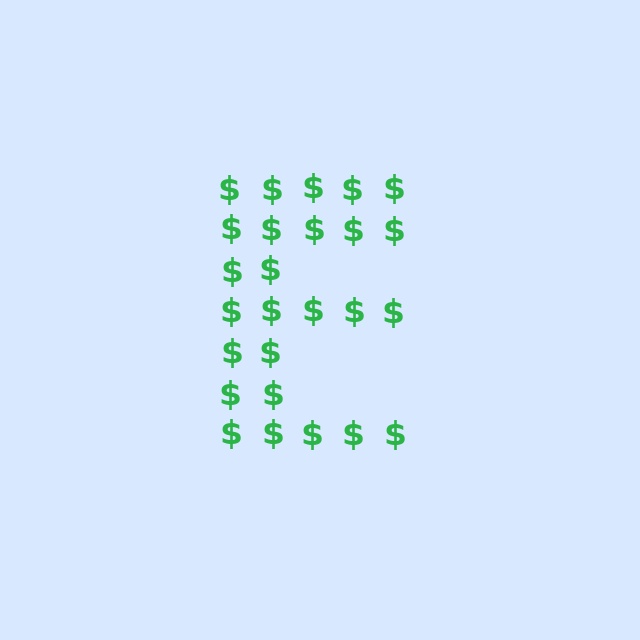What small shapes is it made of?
It is made of small dollar signs.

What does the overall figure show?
The overall figure shows the letter E.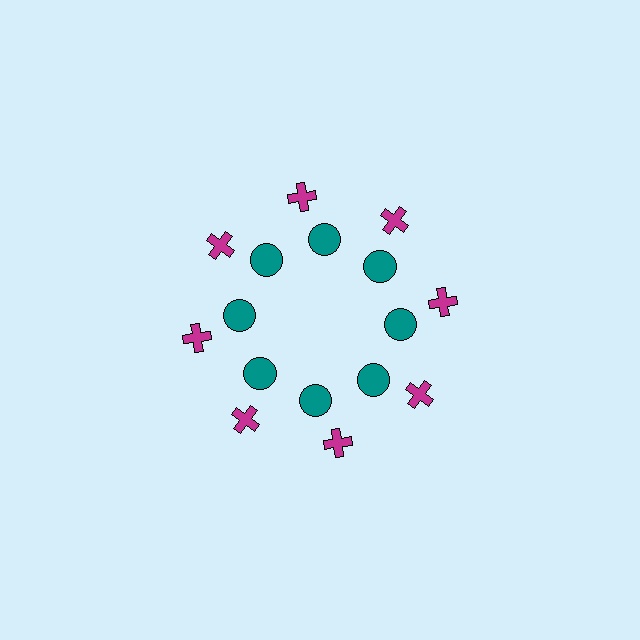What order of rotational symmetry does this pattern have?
This pattern has 8-fold rotational symmetry.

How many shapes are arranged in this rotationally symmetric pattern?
There are 16 shapes, arranged in 8 groups of 2.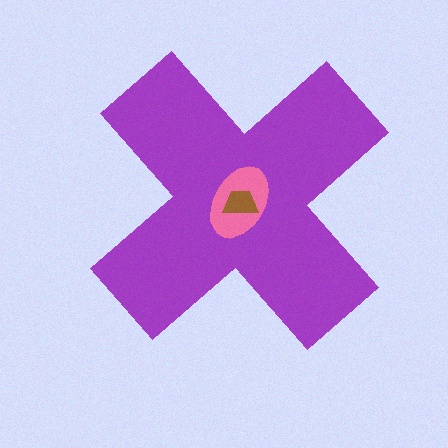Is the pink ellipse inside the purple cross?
Yes.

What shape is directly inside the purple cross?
The pink ellipse.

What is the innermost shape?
The brown trapezoid.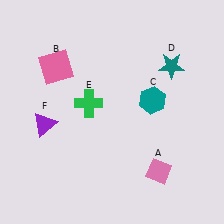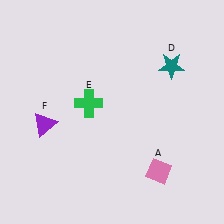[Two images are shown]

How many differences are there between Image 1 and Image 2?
There are 2 differences between the two images.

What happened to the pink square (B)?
The pink square (B) was removed in Image 2. It was in the top-left area of Image 1.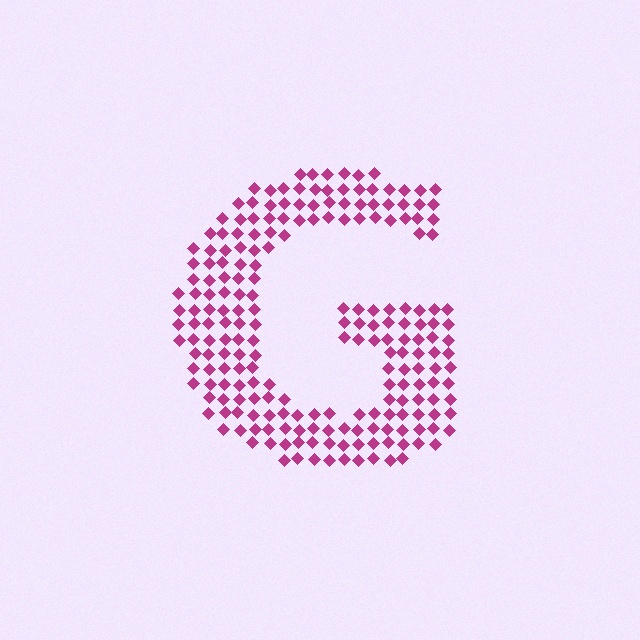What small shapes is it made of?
It is made of small diamonds.